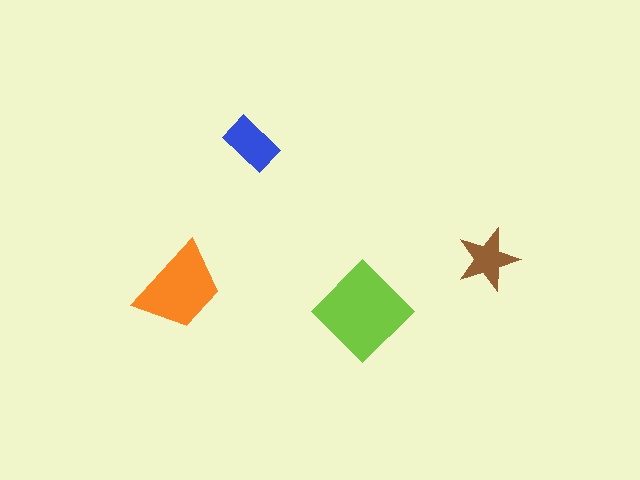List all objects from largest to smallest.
The lime diamond, the orange trapezoid, the blue rectangle, the brown star.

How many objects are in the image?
There are 4 objects in the image.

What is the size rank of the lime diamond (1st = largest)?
1st.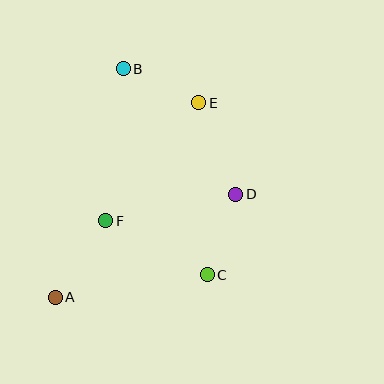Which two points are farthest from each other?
Points A and E are farthest from each other.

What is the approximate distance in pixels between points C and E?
The distance between C and E is approximately 172 pixels.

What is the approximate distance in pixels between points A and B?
The distance between A and B is approximately 239 pixels.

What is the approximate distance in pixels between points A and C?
The distance between A and C is approximately 154 pixels.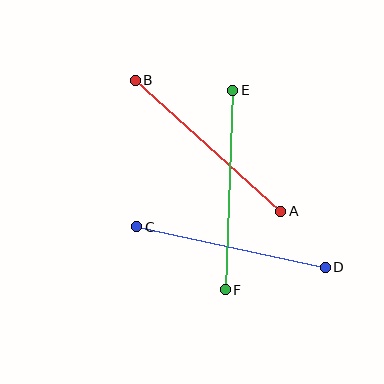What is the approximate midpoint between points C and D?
The midpoint is at approximately (231, 247) pixels.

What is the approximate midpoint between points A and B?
The midpoint is at approximately (208, 146) pixels.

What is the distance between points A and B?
The distance is approximately 196 pixels.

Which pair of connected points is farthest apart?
Points E and F are farthest apart.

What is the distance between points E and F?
The distance is approximately 200 pixels.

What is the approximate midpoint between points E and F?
The midpoint is at approximately (229, 190) pixels.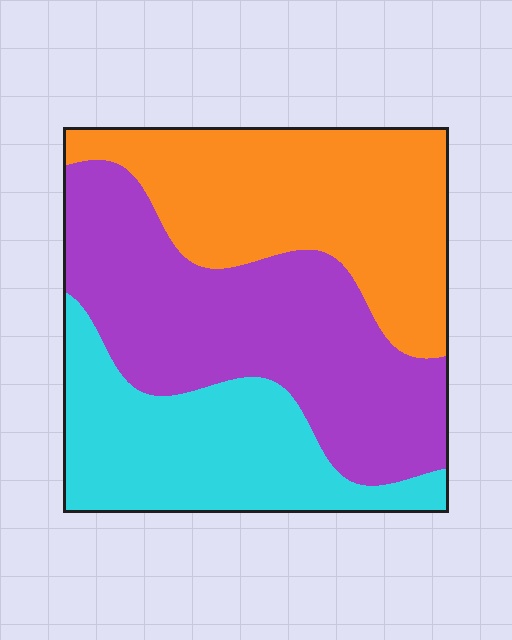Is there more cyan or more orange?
Orange.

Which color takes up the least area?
Cyan, at roughly 25%.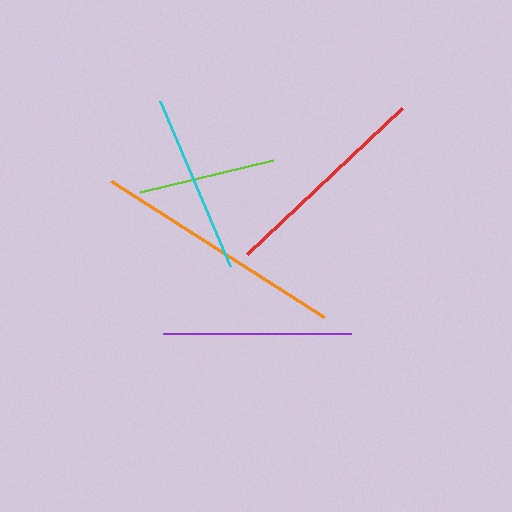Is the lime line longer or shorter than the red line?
The red line is longer than the lime line.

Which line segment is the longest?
The orange line is the longest at approximately 253 pixels.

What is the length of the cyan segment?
The cyan segment is approximately 179 pixels long.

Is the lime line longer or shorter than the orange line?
The orange line is longer than the lime line.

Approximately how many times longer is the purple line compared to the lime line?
The purple line is approximately 1.4 times the length of the lime line.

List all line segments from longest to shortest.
From longest to shortest: orange, red, purple, cyan, lime.